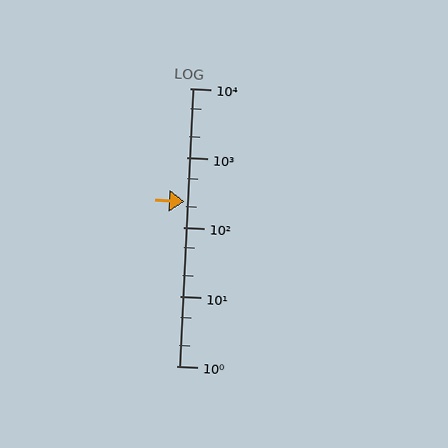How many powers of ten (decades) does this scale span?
The scale spans 4 decades, from 1 to 10000.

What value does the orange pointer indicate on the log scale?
The pointer indicates approximately 230.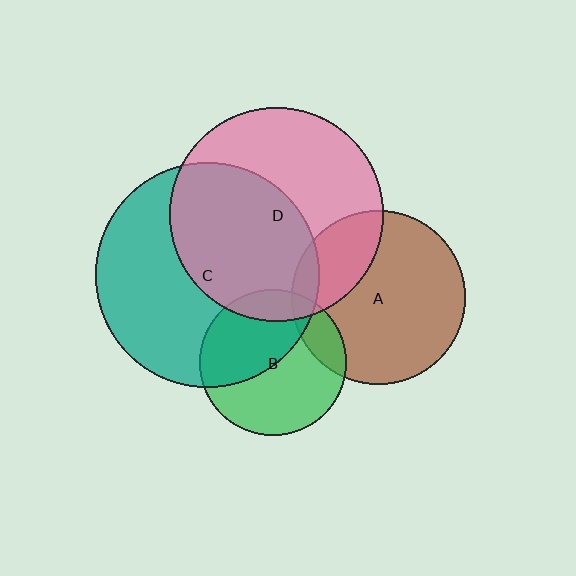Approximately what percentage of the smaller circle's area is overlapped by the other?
Approximately 50%.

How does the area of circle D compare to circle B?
Approximately 2.1 times.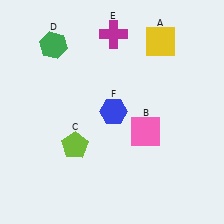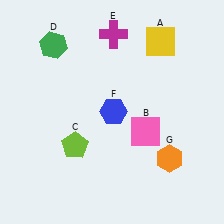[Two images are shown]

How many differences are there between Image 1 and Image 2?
There is 1 difference between the two images.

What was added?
An orange hexagon (G) was added in Image 2.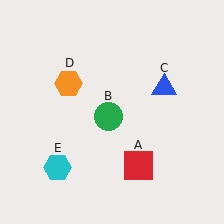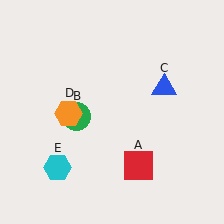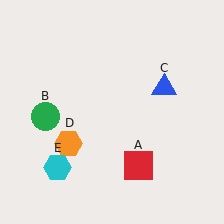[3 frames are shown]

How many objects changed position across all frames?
2 objects changed position: green circle (object B), orange hexagon (object D).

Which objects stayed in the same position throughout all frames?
Red square (object A) and blue triangle (object C) and cyan hexagon (object E) remained stationary.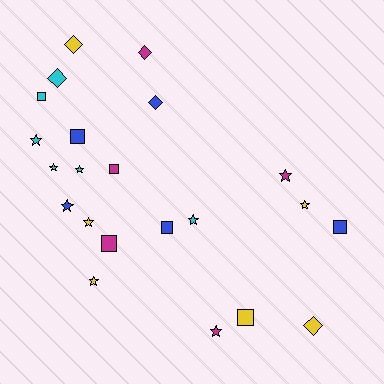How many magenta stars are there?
There are 2 magenta stars.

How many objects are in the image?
There are 22 objects.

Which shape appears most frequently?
Star, with 10 objects.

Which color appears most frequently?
Yellow, with 6 objects.